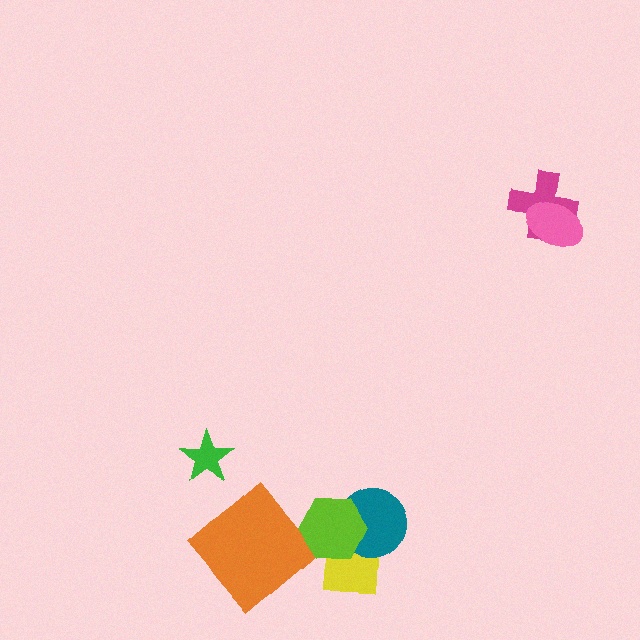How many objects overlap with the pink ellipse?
1 object overlaps with the pink ellipse.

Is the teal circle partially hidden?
Yes, it is partially covered by another shape.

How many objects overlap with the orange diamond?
0 objects overlap with the orange diamond.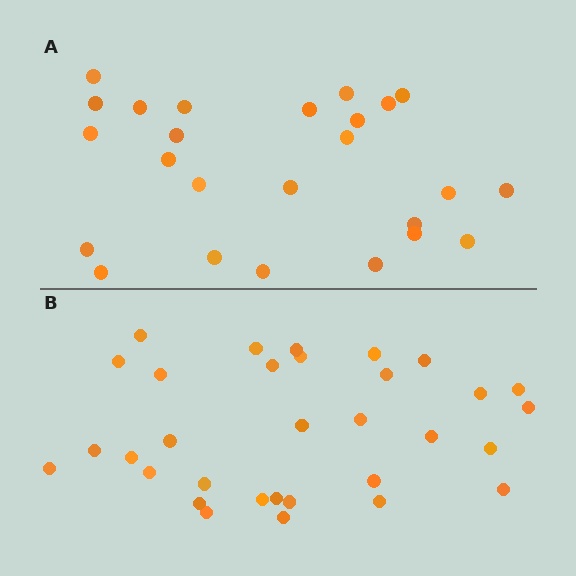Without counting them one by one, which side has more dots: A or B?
Region B (the bottom region) has more dots.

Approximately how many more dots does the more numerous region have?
Region B has roughly 8 or so more dots than region A.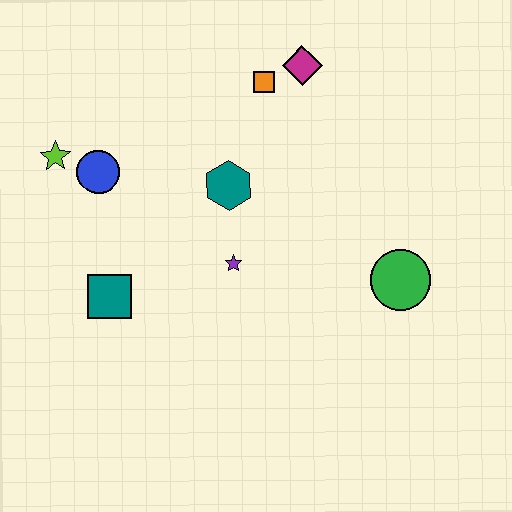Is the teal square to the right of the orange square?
No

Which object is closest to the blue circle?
The lime star is closest to the blue circle.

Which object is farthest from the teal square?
The magenta diamond is farthest from the teal square.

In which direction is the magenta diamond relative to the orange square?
The magenta diamond is to the right of the orange square.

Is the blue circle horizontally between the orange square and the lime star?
Yes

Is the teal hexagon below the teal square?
No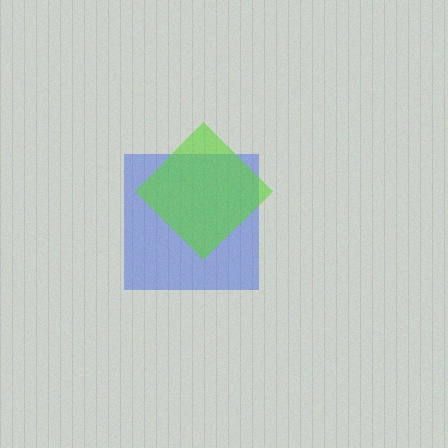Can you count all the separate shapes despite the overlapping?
Yes, there are 2 separate shapes.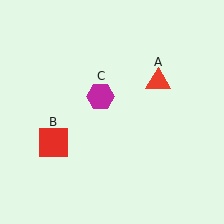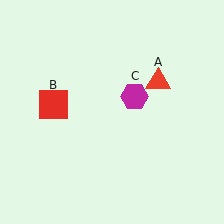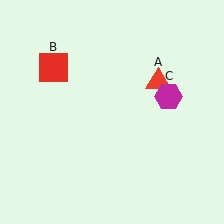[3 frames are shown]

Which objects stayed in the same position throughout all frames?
Red triangle (object A) remained stationary.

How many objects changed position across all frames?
2 objects changed position: red square (object B), magenta hexagon (object C).